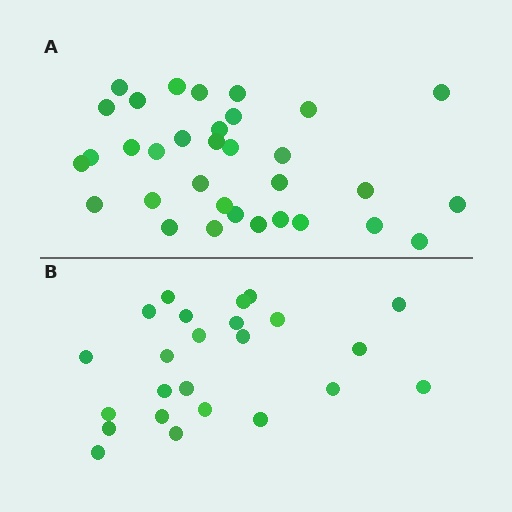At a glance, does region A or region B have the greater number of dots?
Region A (the top region) has more dots.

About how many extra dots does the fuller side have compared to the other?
Region A has roughly 8 or so more dots than region B.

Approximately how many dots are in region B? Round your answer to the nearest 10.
About 20 dots. (The exact count is 24, which rounds to 20.)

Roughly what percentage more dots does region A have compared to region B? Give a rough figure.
About 40% more.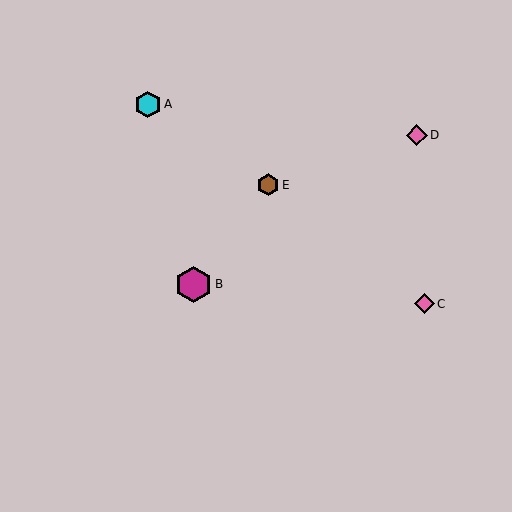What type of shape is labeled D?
Shape D is a pink diamond.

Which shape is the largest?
The magenta hexagon (labeled B) is the largest.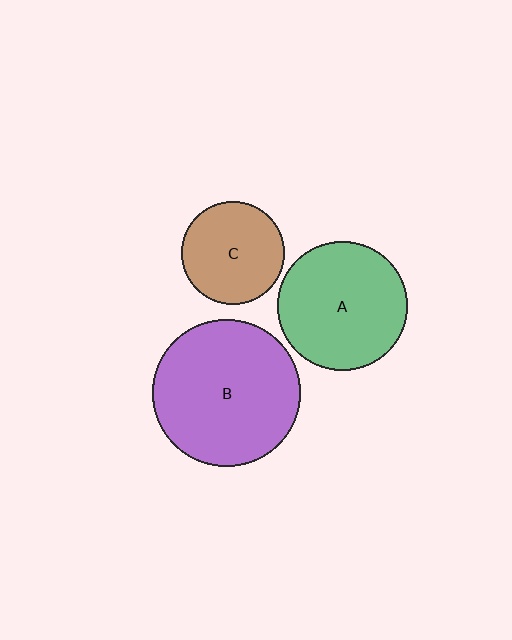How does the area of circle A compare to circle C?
Approximately 1.6 times.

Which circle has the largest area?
Circle B (purple).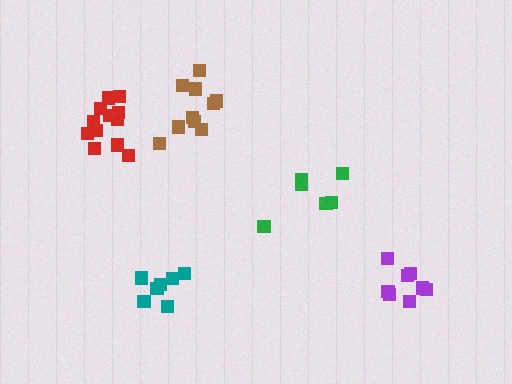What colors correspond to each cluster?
The clusters are colored: purple, green, teal, red, brown.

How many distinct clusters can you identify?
There are 5 distinct clusters.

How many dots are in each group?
Group 1: 8 dots, Group 2: 6 dots, Group 3: 7 dots, Group 4: 12 dots, Group 5: 10 dots (43 total).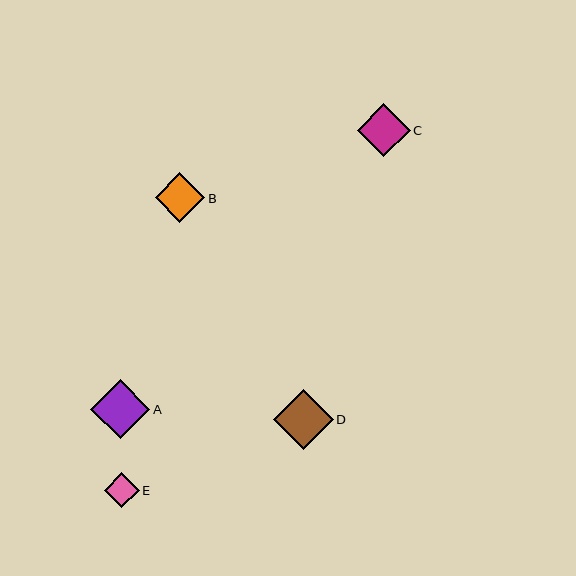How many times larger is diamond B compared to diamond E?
Diamond B is approximately 1.4 times the size of diamond E.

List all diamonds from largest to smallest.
From largest to smallest: D, A, C, B, E.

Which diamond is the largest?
Diamond D is the largest with a size of approximately 60 pixels.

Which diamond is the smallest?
Diamond E is the smallest with a size of approximately 35 pixels.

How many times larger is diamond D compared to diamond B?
Diamond D is approximately 1.2 times the size of diamond B.